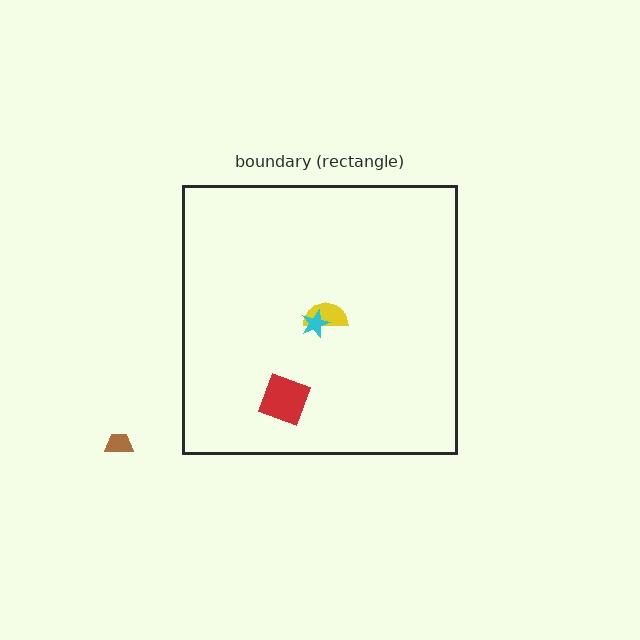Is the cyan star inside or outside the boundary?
Inside.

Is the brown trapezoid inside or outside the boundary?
Outside.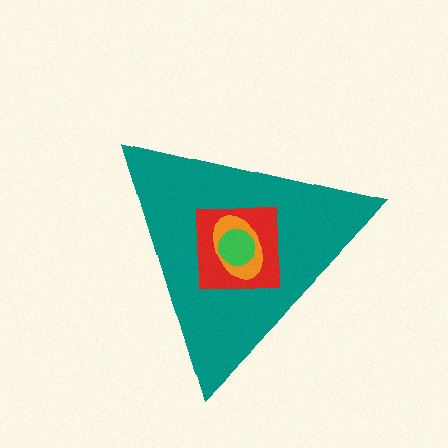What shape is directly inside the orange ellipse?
The green circle.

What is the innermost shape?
The green circle.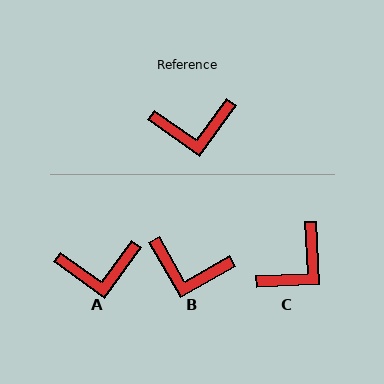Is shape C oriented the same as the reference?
No, it is off by about 38 degrees.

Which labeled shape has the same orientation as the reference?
A.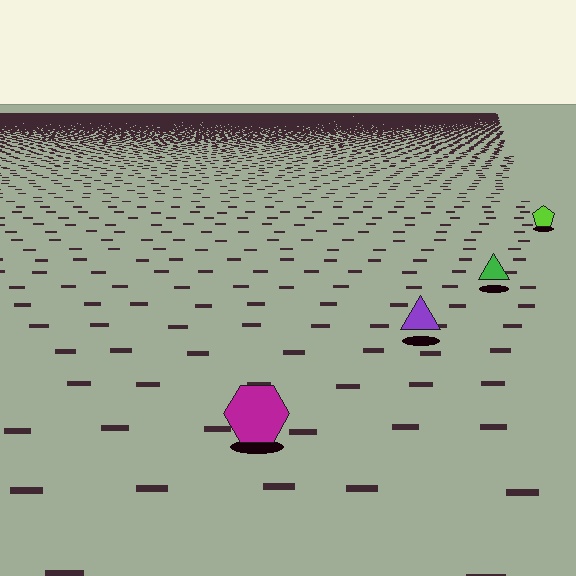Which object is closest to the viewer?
The magenta hexagon is closest. The texture marks near it are larger and more spread out.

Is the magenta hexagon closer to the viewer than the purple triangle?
Yes. The magenta hexagon is closer — you can tell from the texture gradient: the ground texture is coarser near it.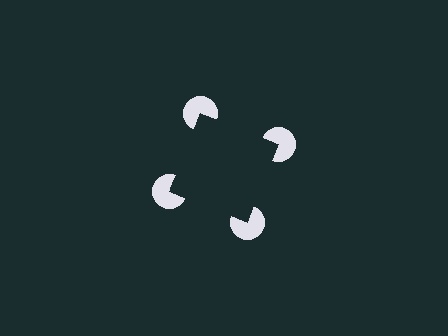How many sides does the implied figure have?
4 sides.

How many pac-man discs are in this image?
There are 4 — one at each vertex of the illusory square.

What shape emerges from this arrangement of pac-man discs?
An illusory square — its edges are inferred from the aligned wedge cuts in the pac-man discs, not physically drawn.